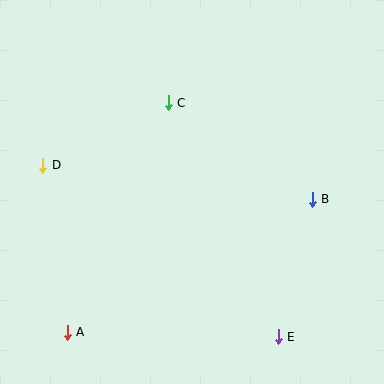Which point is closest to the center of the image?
Point C at (168, 103) is closest to the center.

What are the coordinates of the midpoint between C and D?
The midpoint between C and D is at (105, 134).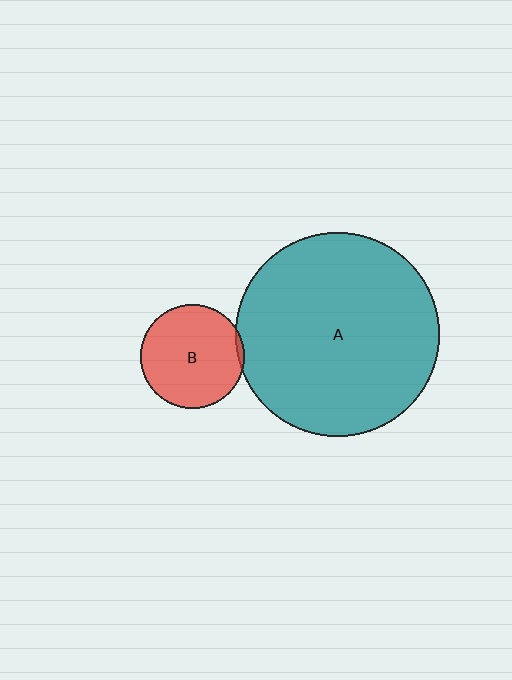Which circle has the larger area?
Circle A (teal).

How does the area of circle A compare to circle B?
Approximately 3.8 times.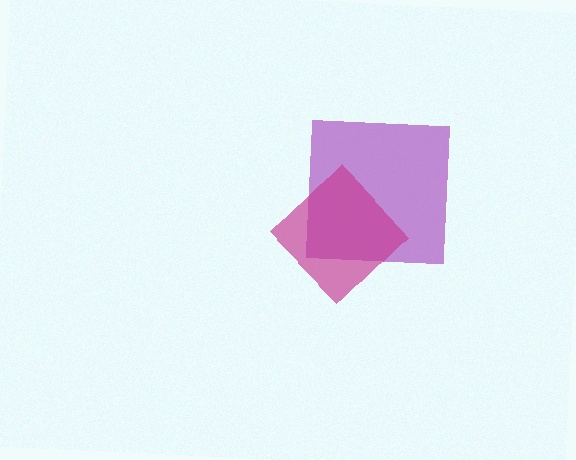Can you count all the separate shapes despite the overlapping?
Yes, there are 2 separate shapes.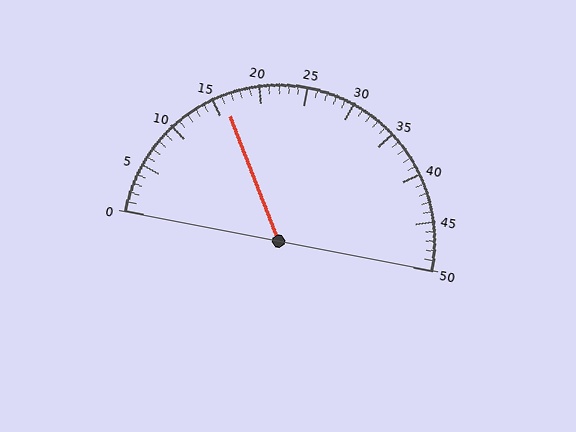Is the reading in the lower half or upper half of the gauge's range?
The reading is in the lower half of the range (0 to 50).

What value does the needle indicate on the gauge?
The needle indicates approximately 16.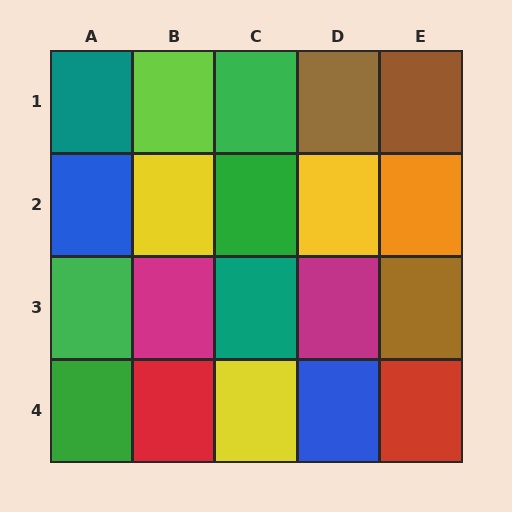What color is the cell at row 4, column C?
Yellow.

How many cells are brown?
3 cells are brown.